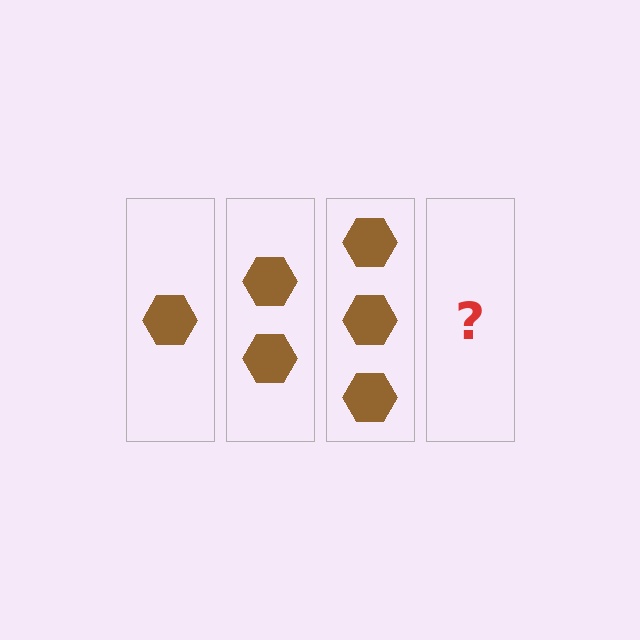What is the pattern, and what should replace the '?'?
The pattern is that each step adds one more hexagon. The '?' should be 4 hexagons.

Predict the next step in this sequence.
The next step is 4 hexagons.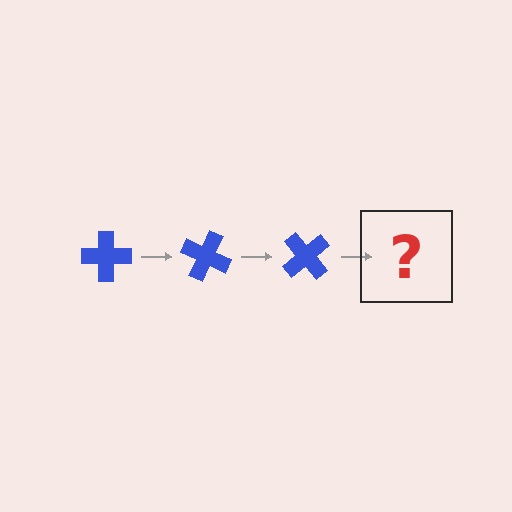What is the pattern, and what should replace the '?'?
The pattern is that the cross rotates 25 degrees each step. The '?' should be a blue cross rotated 75 degrees.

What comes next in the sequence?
The next element should be a blue cross rotated 75 degrees.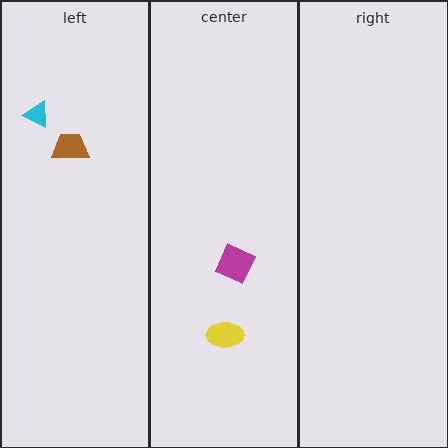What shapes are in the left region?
The cyan triangle, the brown trapezoid.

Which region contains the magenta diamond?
The center region.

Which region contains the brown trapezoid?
The left region.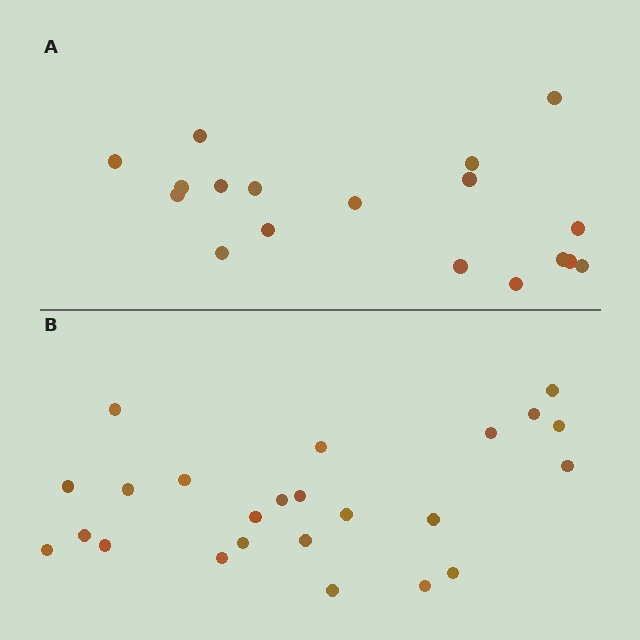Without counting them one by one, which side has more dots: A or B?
Region B (the bottom region) has more dots.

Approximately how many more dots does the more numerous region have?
Region B has about 6 more dots than region A.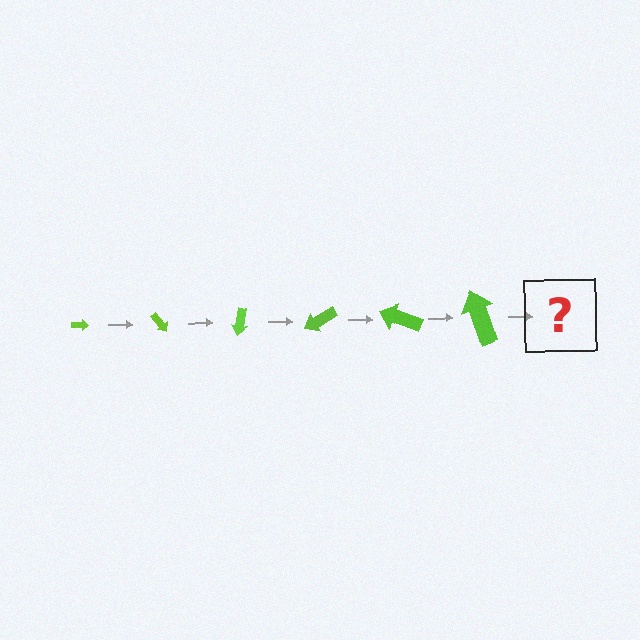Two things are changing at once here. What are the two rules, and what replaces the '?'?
The two rules are that the arrow grows larger each step and it rotates 50 degrees each step. The '?' should be an arrow, larger than the previous one and rotated 300 degrees from the start.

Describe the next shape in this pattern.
It should be an arrow, larger than the previous one and rotated 300 degrees from the start.